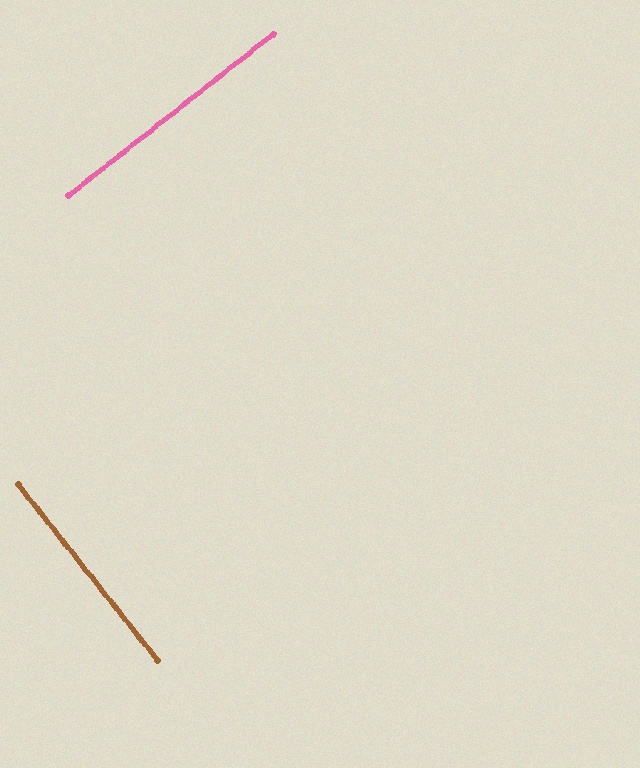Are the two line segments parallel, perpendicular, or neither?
Perpendicular — they meet at approximately 90°.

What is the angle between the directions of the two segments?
Approximately 90 degrees.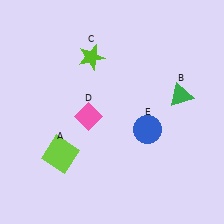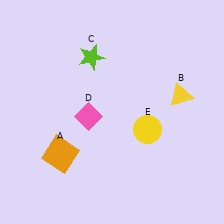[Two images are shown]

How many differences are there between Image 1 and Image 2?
There are 3 differences between the two images.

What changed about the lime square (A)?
In Image 1, A is lime. In Image 2, it changed to orange.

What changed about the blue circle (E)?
In Image 1, E is blue. In Image 2, it changed to yellow.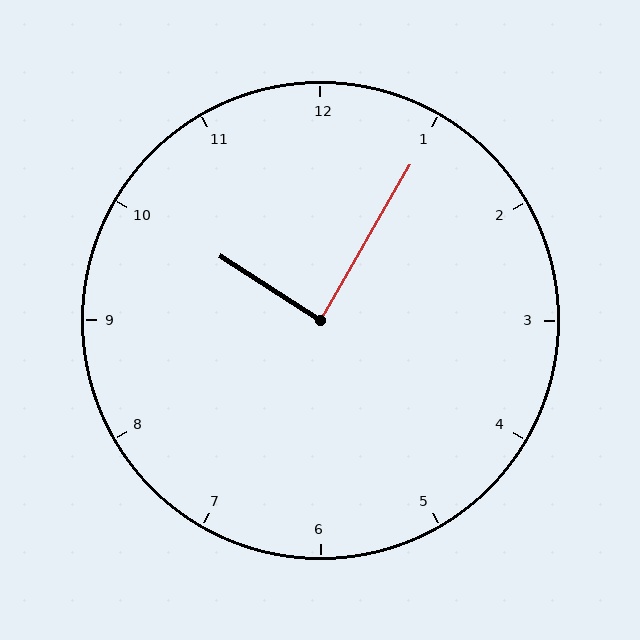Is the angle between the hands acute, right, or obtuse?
It is right.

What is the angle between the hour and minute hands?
Approximately 88 degrees.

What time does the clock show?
10:05.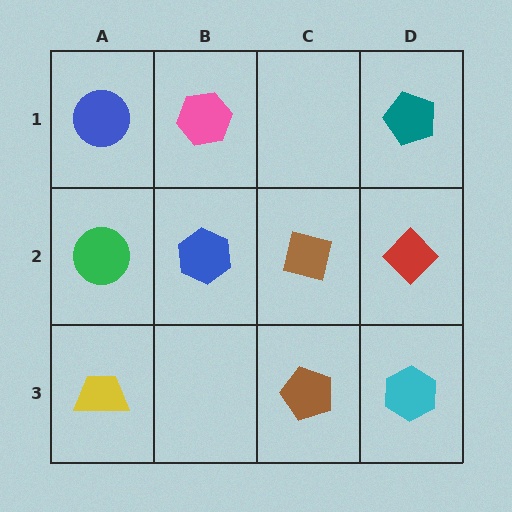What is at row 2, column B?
A blue hexagon.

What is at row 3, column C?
A brown pentagon.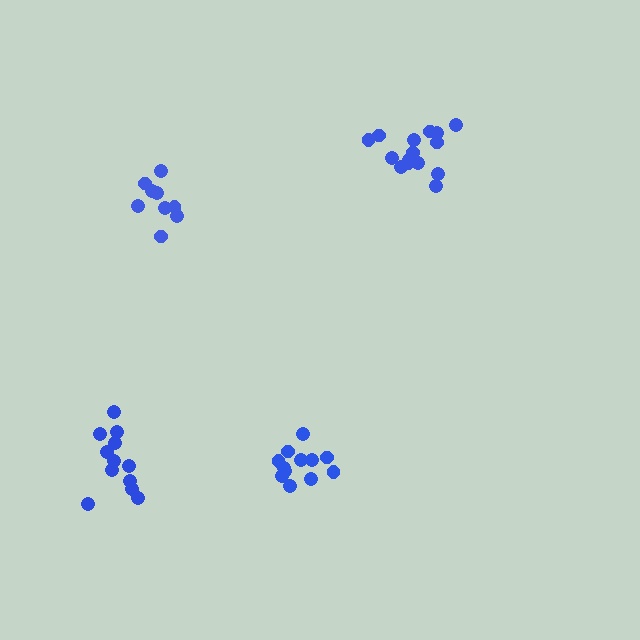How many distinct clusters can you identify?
There are 4 distinct clusters.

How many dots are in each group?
Group 1: 12 dots, Group 2: 12 dots, Group 3: 15 dots, Group 4: 9 dots (48 total).